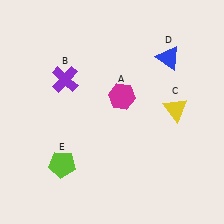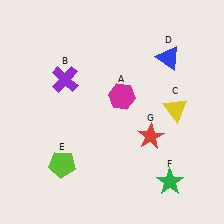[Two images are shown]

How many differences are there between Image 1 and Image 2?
There are 2 differences between the two images.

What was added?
A green star (F), a red star (G) were added in Image 2.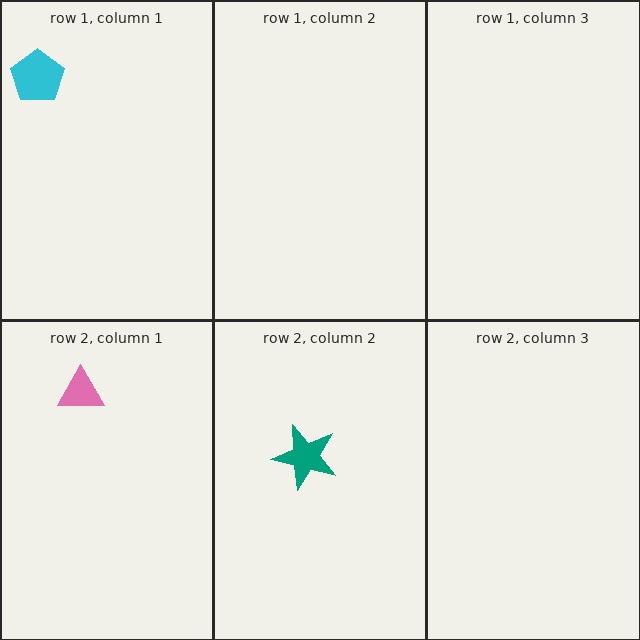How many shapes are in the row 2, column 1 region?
1.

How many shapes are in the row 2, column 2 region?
1.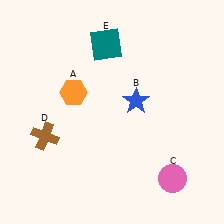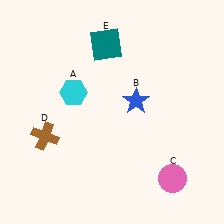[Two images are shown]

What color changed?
The hexagon (A) changed from orange in Image 1 to cyan in Image 2.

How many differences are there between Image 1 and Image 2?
There is 1 difference between the two images.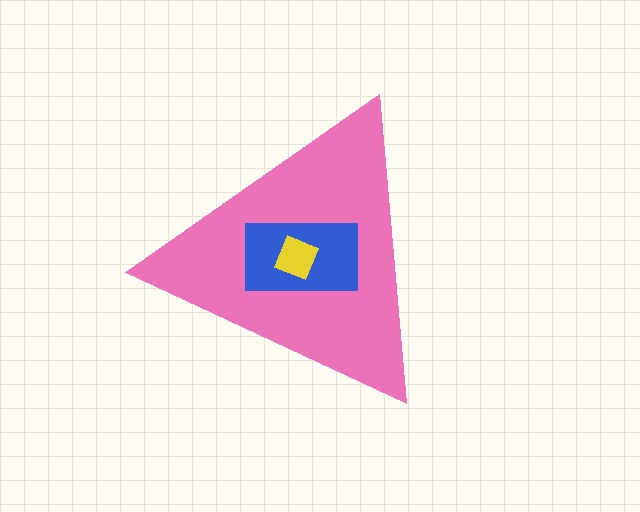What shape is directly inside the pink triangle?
The blue rectangle.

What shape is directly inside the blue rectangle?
The yellow square.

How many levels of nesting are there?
3.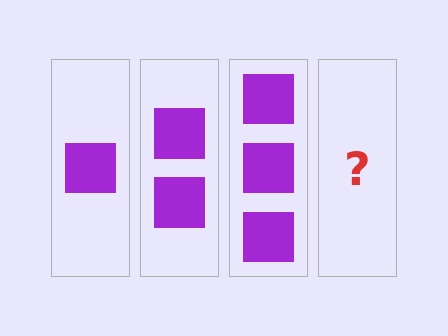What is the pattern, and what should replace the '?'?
The pattern is that each step adds one more square. The '?' should be 4 squares.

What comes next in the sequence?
The next element should be 4 squares.